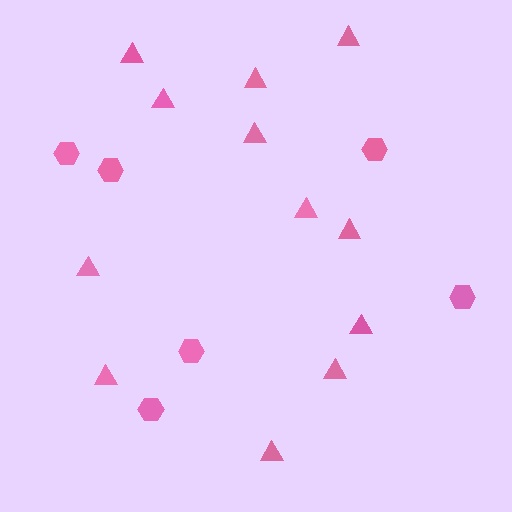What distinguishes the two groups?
There are 2 groups: one group of hexagons (6) and one group of triangles (12).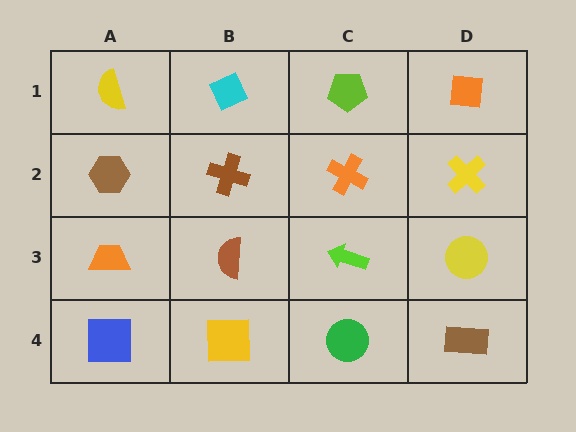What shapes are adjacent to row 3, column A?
A brown hexagon (row 2, column A), a blue square (row 4, column A), a brown semicircle (row 3, column B).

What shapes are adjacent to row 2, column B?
A cyan diamond (row 1, column B), a brown semicircle (row 3, column B), a brown hexagon (row 2, column A), an orange cross (row 2, column C).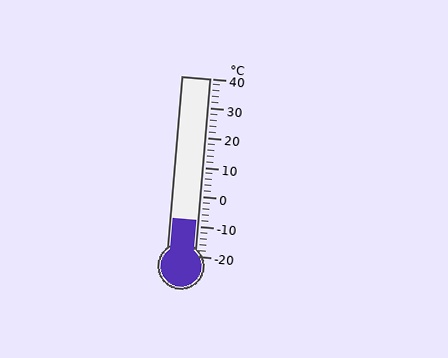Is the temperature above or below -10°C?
The temperature is above -10°C.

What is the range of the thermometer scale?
The thermometer scale ranges from -20°C to 40°C.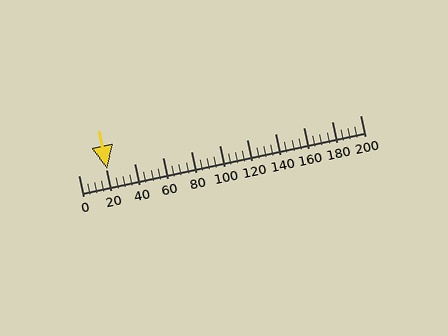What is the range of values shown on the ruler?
The ruler shows values from 0 to 200.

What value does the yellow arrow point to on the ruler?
The yellow arrow points to approximately 20.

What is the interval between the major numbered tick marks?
The major tick marks are spaced 20 units apart.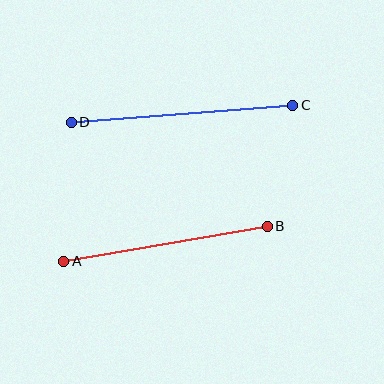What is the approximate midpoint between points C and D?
The midpoint is at approximately (182, 114) pixels.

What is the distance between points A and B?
The distance is approximately 206 pixels.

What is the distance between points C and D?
The distance is approximately 222 pixels.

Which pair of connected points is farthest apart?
Points C and D are farthest apart.